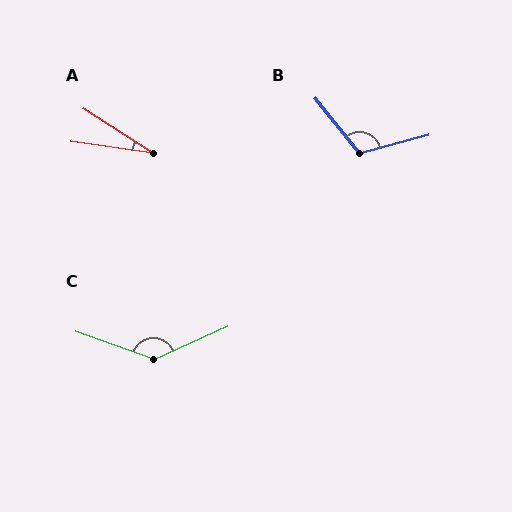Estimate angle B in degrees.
Approximately 114 degrees.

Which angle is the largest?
C, at approximately 136 degrees.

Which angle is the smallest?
A, at approximately 25 degrees.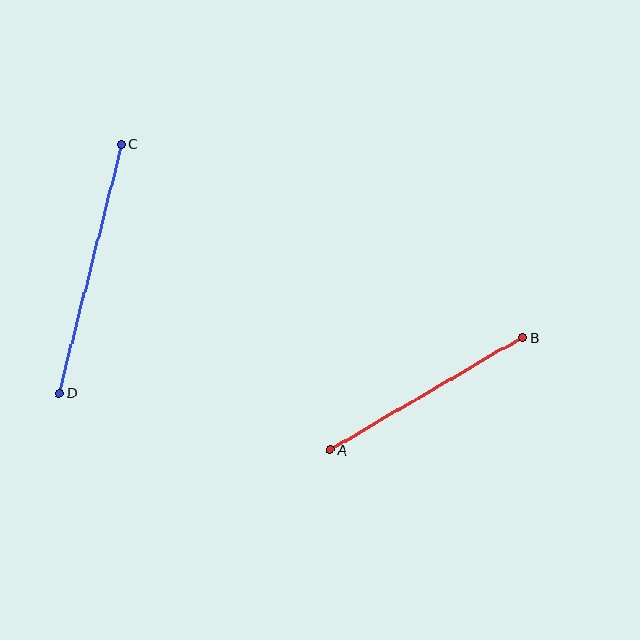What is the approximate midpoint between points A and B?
The midpoint is at approximately (426, 394) pixels.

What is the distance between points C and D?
The distance is approximately 257 pixels.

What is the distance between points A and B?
The distance is approximately 222 pixels.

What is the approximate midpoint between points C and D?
The midpoint is at approximately (90, 269) pixels.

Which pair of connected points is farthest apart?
Points C and D are farthest apart.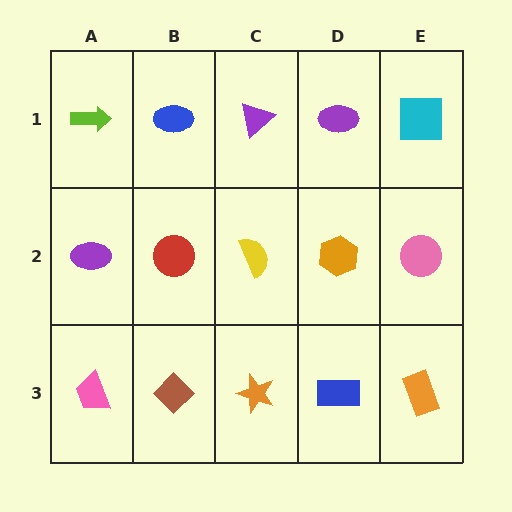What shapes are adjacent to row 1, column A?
A purple ellipse (row 2, column A), a blue ellipse (row 1, column B).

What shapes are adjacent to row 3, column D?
An orange hexagon (row 2, column D), an orange star (row 3, column C), an orange rectangle (row 3, column E).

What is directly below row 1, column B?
A red circle.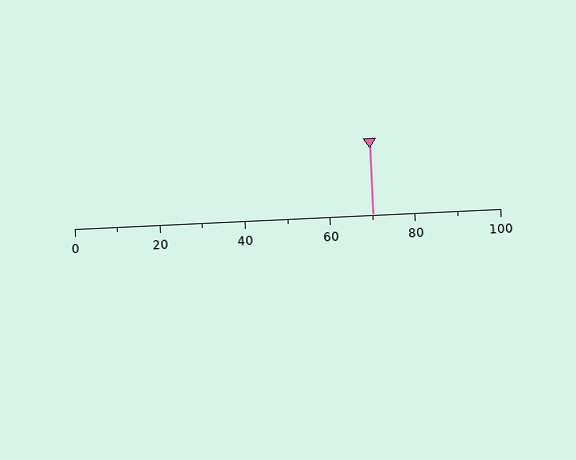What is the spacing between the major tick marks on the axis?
The major ticks are spaced 20 apart.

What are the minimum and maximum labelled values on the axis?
The axis runs from 0 to 100.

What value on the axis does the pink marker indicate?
The marker indicates approximately 70.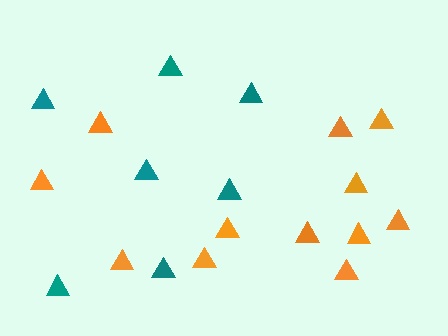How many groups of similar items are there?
There are 2 groups: one group of teal triangles (7) and one group of orange triangles (12).